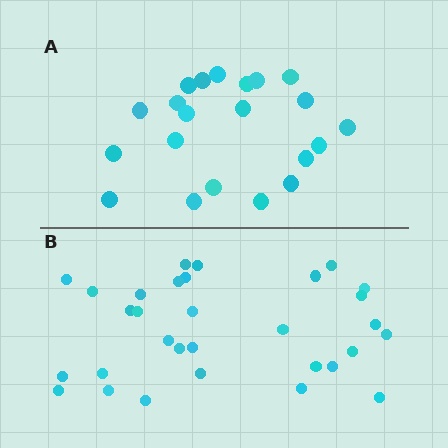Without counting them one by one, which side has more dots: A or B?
Region B (the bottom region) has more dots.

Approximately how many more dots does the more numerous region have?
Region B has roughly 10 or so more dots than region A.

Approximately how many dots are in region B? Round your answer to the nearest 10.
About 30 dots. (The exact count is 31, which rounds to 30.)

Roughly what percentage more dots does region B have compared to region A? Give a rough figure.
About 50% more.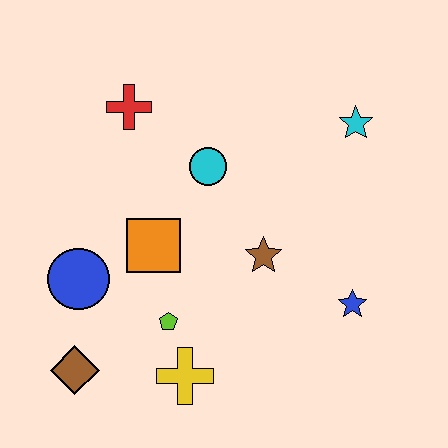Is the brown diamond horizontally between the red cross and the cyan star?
No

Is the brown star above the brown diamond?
Yes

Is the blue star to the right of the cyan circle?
Yes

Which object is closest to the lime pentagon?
The yellow cross is closest to the lime pentagon.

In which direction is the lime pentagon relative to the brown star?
The lime pentagon is to the left of the brown star.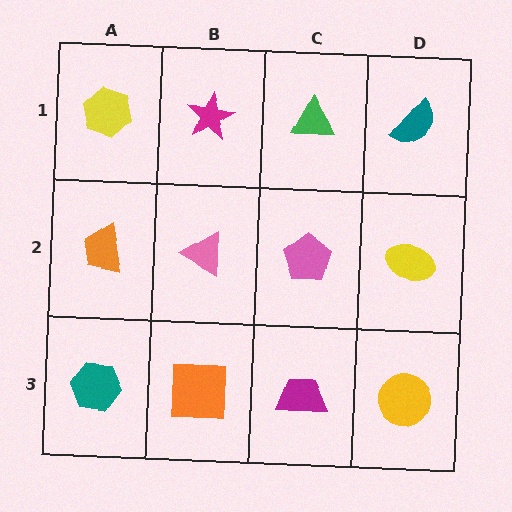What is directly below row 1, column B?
A pink triangle.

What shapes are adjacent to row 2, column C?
A green triangle (row 1, column C), a magenta trapezoid (row 3, column C), a pink triangle (row 2, column B), a yellow ellipse (row 2, column D).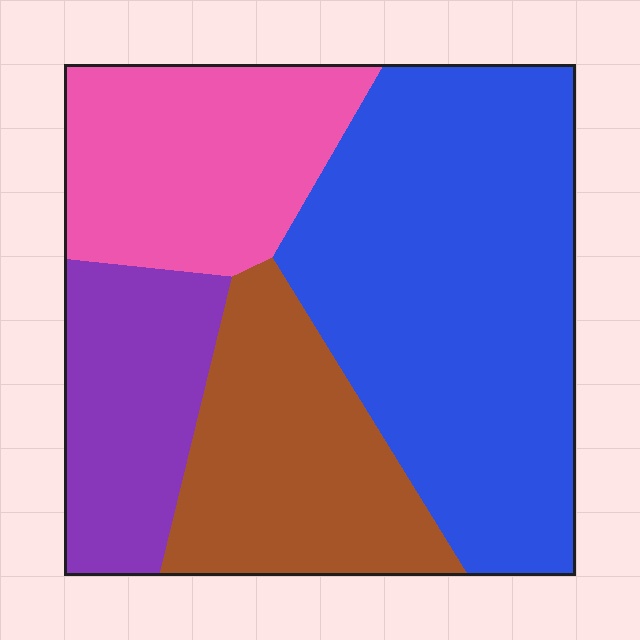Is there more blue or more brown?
Blue.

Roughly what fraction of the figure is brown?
Brown takes up about one fifth (1/5) of the figure.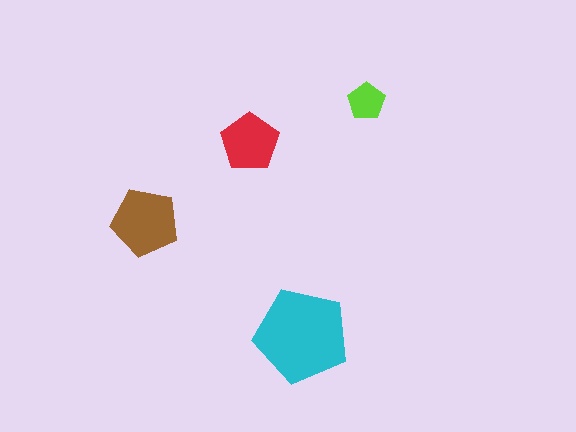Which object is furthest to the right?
The lime pentagon is rightmost.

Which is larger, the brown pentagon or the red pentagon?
The brown one.